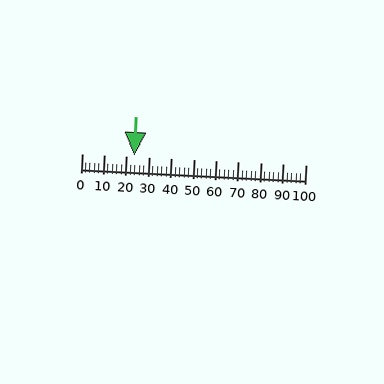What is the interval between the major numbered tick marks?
The major tick marks are spaced 10 units apart.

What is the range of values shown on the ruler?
The ruler shows values from 0 to 100.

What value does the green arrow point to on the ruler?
The green arrow points to approximately 24.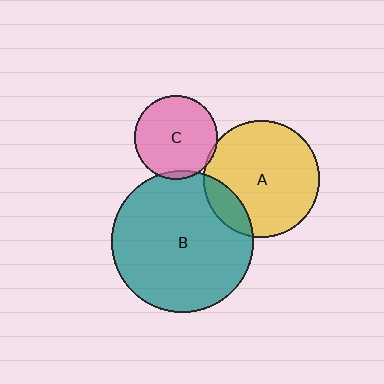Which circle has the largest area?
Circle B (teal).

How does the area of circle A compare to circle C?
Approximately 2.0 times.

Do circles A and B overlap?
Yes.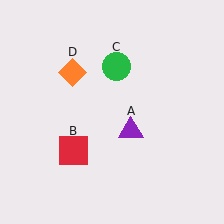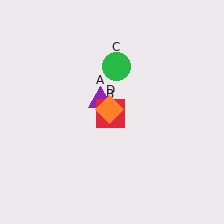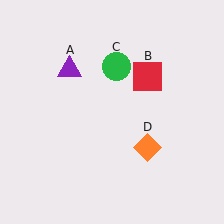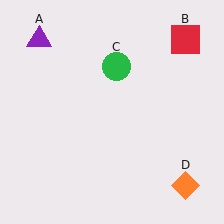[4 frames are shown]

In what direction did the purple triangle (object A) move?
The purple triangle (object A) moved up and to the left.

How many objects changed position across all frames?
3 objects changed position: purple triangle (object A), red square (object B), orange diamond (object D).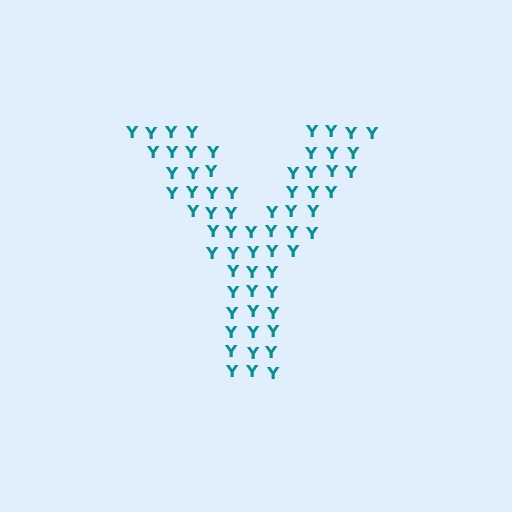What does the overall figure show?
The overall figure shows the letter Y.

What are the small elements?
The small elements are letter Y's.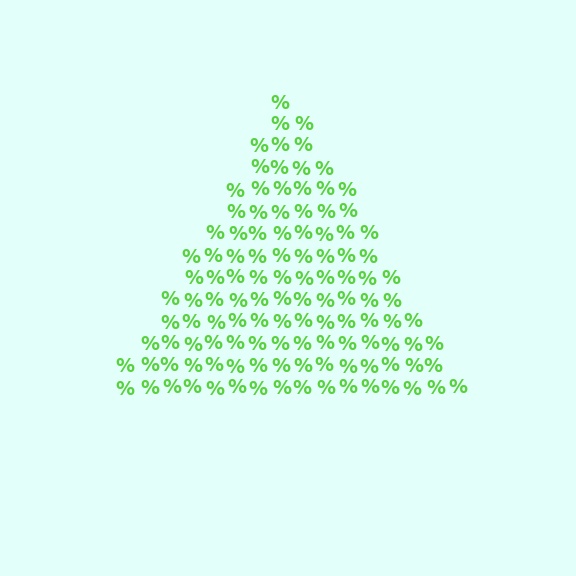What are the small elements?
The small elements are percent signs.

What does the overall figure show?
The overall figure shows a triangle.